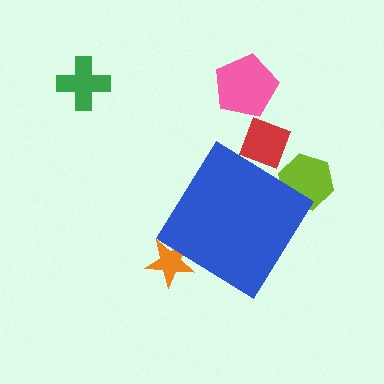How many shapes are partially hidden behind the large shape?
3 shapes are partially hidden.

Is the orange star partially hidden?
Yes, the orange star is partially hidden behind the blue diamond.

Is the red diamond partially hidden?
Yes, the red diamond is partially hidden behind the blue diamond.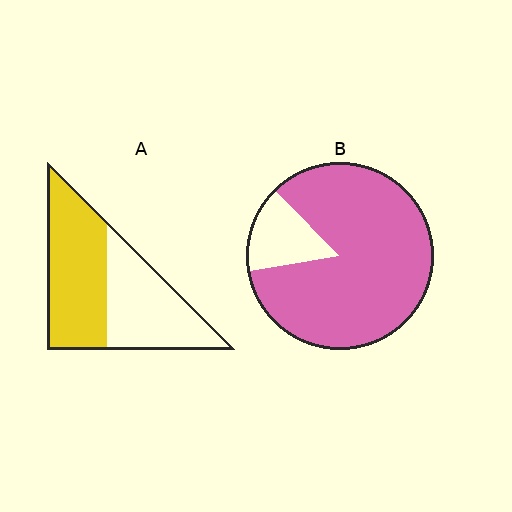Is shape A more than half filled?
Roughly half.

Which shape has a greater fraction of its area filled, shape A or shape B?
Shape B.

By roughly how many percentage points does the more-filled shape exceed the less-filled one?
By roughly 30 percentage points (B over A).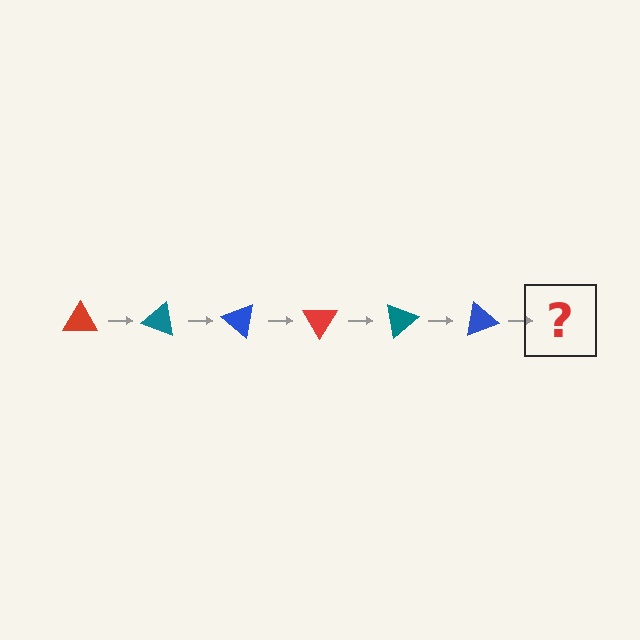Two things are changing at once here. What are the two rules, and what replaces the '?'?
The two rules are that it rotates 20 degrees each step and the color cycles through red, teal, and blue. The '?' should be a red triangle, rotated 120 degrees from the start.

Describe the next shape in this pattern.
It should be a red triangle, rotated 120 degrees from the start.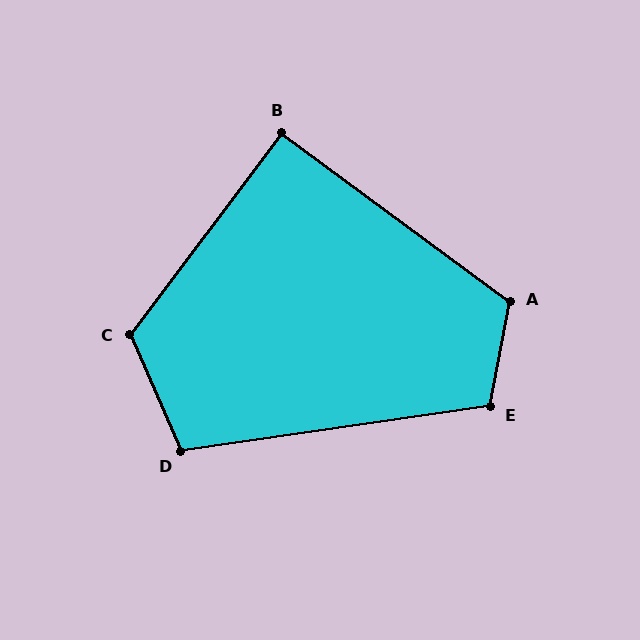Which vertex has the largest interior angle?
C, at approximately 119 degrees.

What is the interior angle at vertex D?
Approximately 106 degrees (obtuse).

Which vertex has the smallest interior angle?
B, at approximately 91 degrees.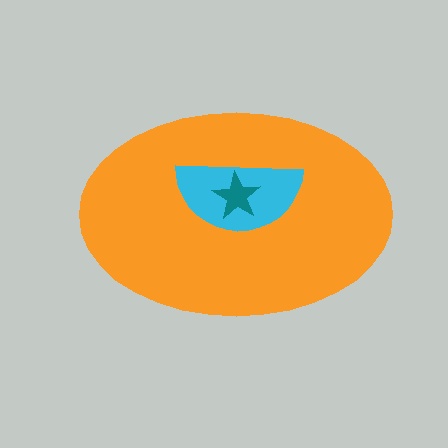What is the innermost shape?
The teal star.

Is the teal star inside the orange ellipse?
Yes.